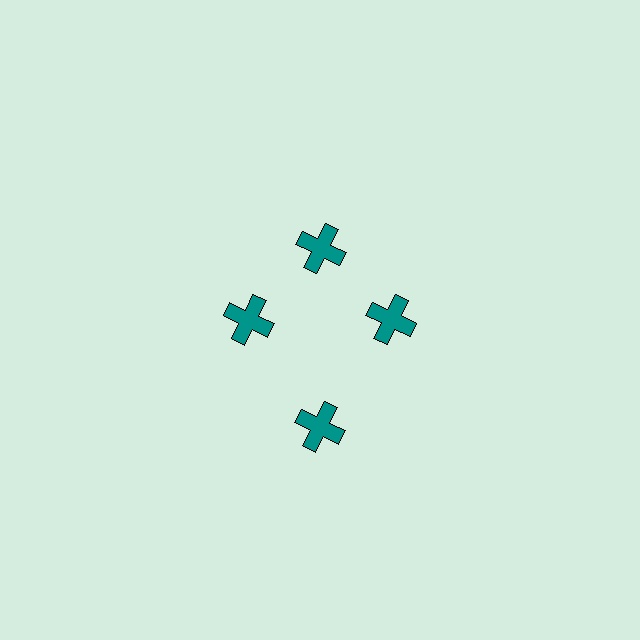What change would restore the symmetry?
The symmetry would be restored by moving it inward, back onto the ring so that all 4 crosses sit at equal angles and equal distance from the center.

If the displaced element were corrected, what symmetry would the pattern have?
It would have 4-fold rotational symmetry — the pattern would map onto itself every 90 degrees.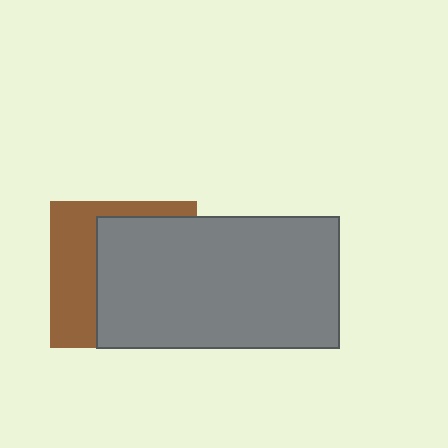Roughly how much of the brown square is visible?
A small part of it is visible (roughly 38%).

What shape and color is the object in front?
The object in front is a gray rectangle.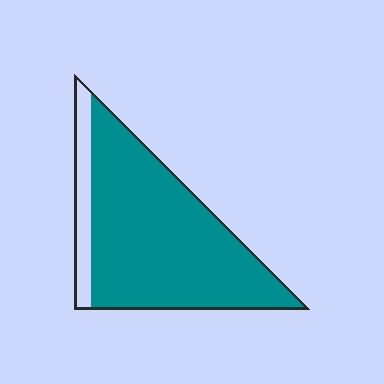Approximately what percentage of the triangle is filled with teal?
Approximately 85%.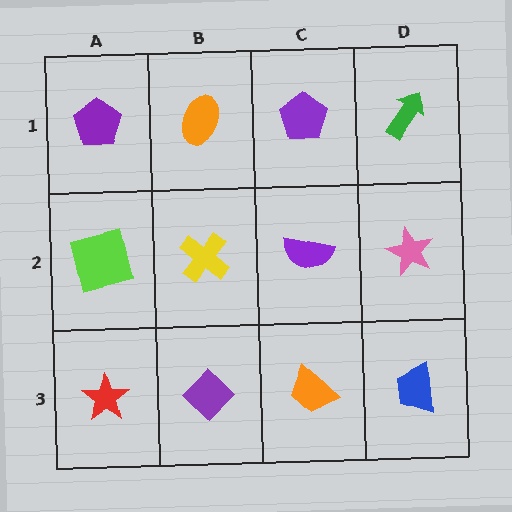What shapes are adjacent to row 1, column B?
A yellow cross (row 2, column B), a purple pentagon (row 1, column A), a purple pentagon (row 1, column C).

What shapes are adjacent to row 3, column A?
A lime square (row 2, column A), a purple diamond (row 3, column B).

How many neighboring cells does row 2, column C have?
4.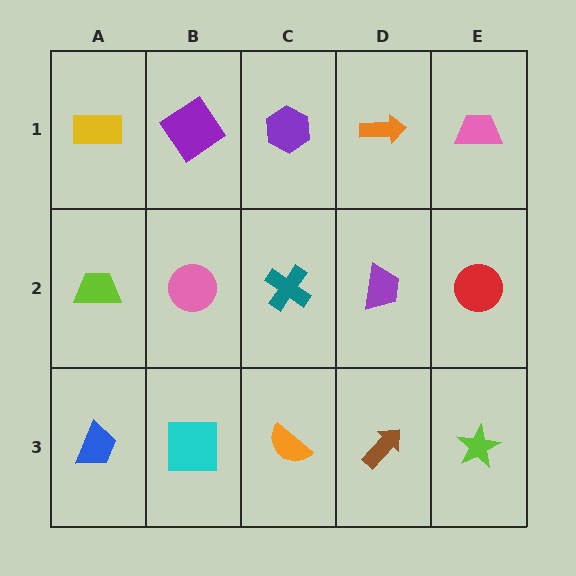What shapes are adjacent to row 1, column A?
A lime trapezoid (row 2, column A), a purple diamond (row 1, column B).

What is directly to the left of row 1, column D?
A purple hexagon.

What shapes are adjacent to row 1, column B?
A pink circle (row 2, column B), a yellow rectangle (row 1, column A), a purple hexagon (row 1, column C).